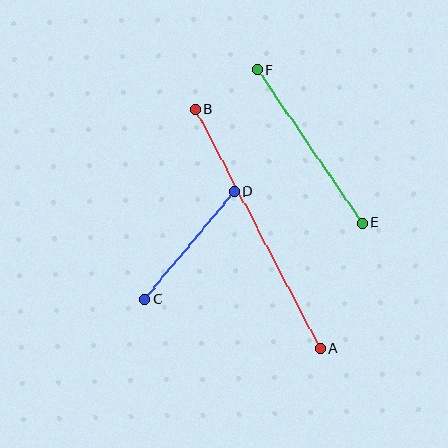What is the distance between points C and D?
The distance is approximately 140 pixels.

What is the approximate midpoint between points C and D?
The midpoint is at approximately (190, 245) pixels.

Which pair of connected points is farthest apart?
Points A and B are farthest apart.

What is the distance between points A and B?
The distance is approximately 269 pixels.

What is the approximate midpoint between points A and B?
The midpoint is at approximately (258, 229) pixels.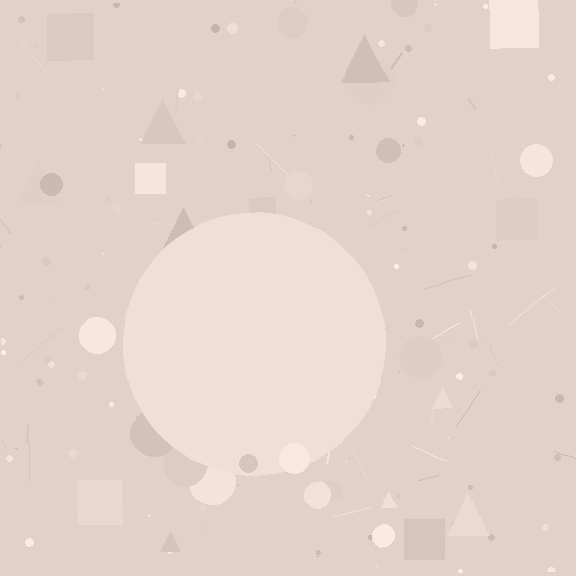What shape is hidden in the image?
A circle is hidden in the image.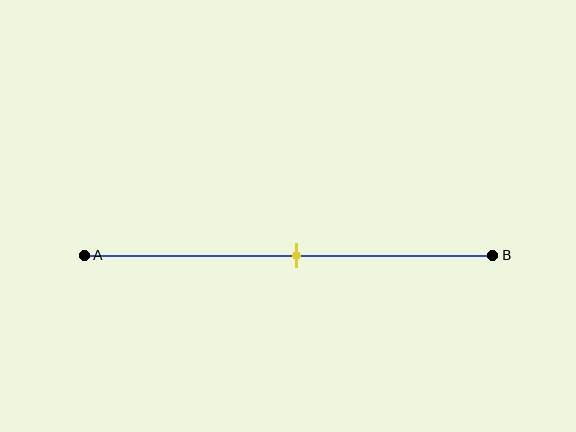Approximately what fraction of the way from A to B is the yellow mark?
The yellow mark is approximately 50% of the way from A to B.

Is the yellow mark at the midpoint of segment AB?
Yes, the mark is approximately at the midpoint.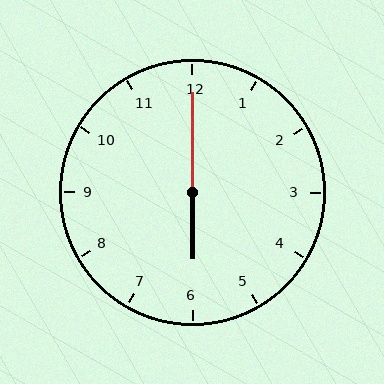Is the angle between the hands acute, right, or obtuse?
It is obtuse.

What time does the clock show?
6:00.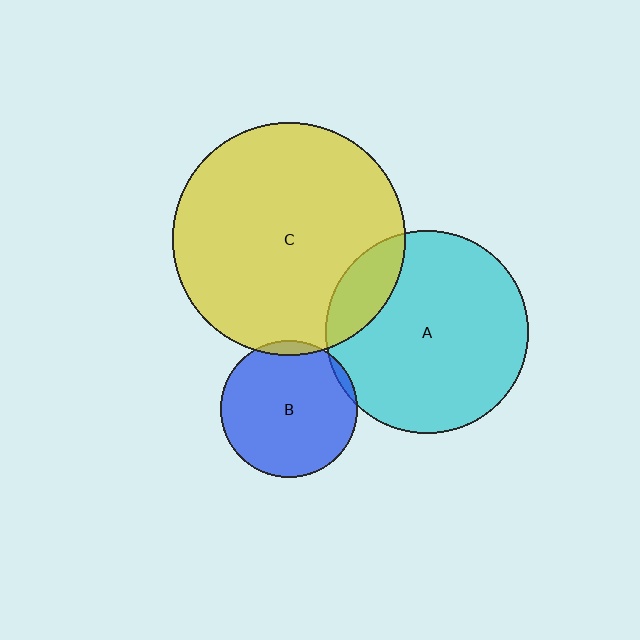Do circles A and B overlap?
Yes.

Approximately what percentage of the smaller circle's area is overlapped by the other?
Approximately 5%.